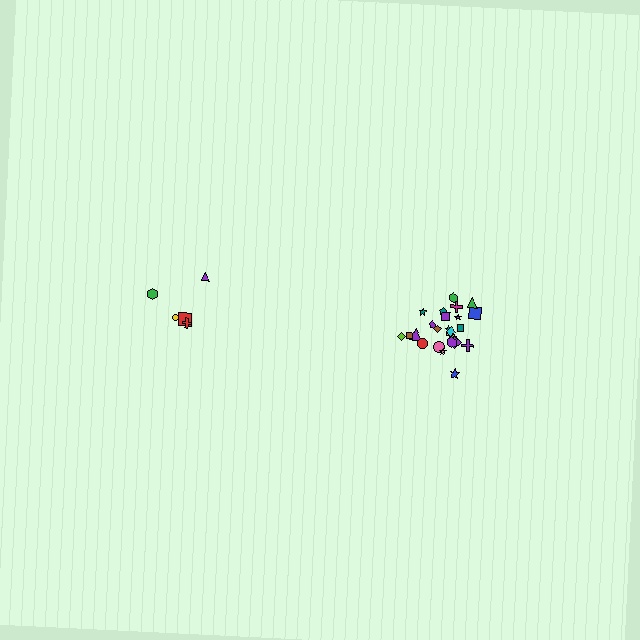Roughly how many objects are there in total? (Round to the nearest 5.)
Roughly 30 objects in total.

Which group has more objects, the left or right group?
The right group.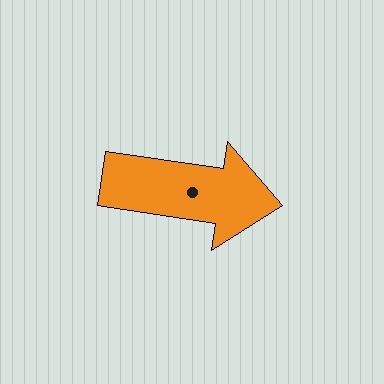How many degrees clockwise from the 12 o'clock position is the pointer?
Approximately 98 degrees.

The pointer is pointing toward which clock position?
Roughly 3 o'clock.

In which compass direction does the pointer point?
East.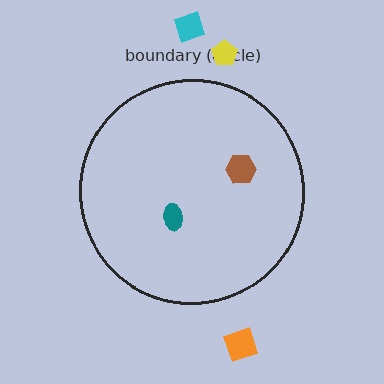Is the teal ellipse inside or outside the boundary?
Inside.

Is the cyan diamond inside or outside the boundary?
Outside.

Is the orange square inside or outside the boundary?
Outside.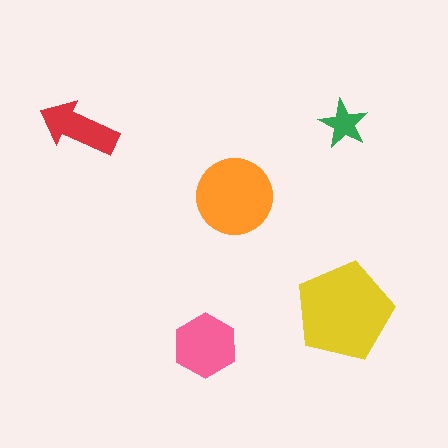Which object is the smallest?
The green star.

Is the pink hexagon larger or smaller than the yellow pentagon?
Smaller.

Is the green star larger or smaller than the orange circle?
Smaller.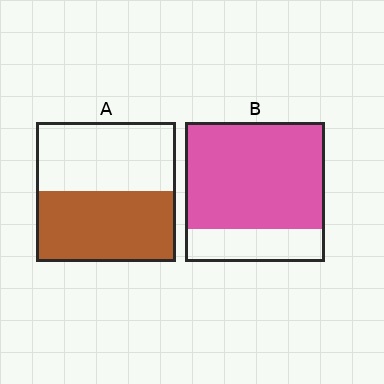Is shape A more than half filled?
Roughly half.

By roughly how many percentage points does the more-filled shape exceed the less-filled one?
By roughly 25 percentage points (B over A).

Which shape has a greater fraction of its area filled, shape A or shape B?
Shape B.